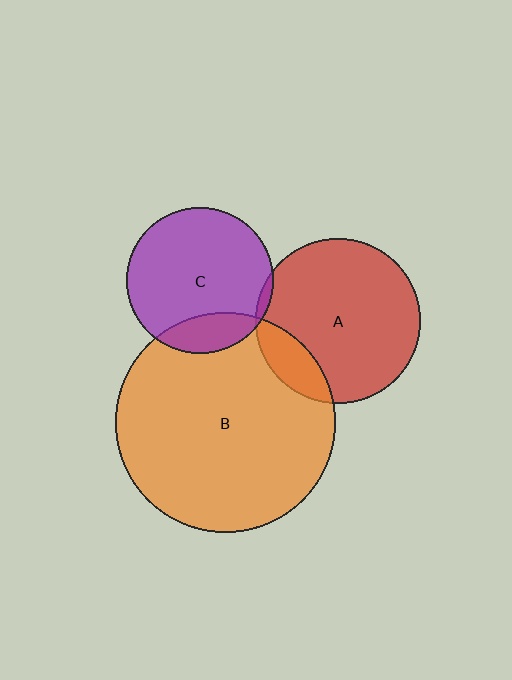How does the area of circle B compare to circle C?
Approximately 2.3 times.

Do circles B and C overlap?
Yes.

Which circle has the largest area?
Circle B (orange).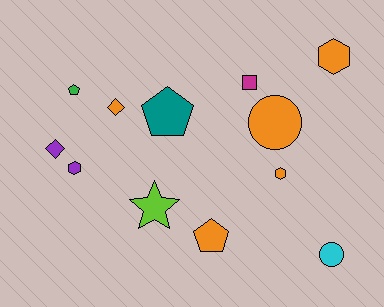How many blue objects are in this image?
There are no blue objects.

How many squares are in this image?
There is 1 square.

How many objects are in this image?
There are 12 objects.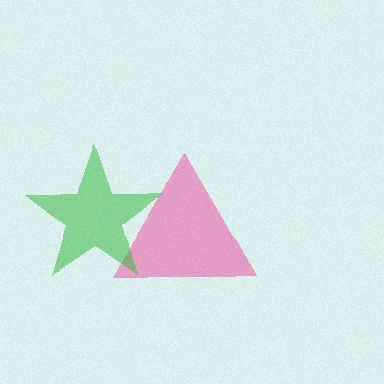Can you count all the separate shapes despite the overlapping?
Yes, there are 2 separate shapes.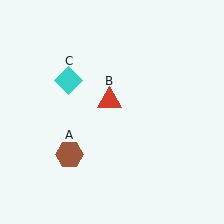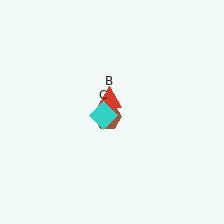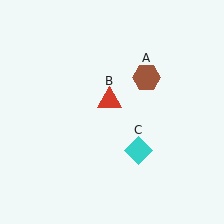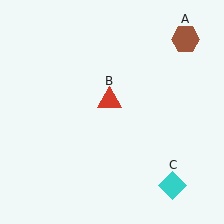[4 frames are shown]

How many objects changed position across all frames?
2 objects changed position: brown hexagon (object A), cyan diamond (object C).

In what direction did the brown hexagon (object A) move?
The brown hexagon (object A) moved up and to the right.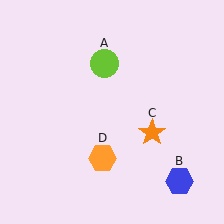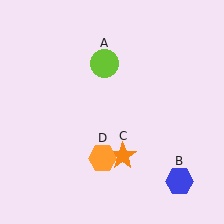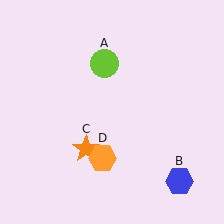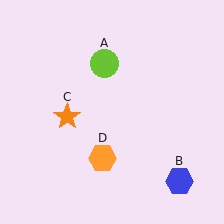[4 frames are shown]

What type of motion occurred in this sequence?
The orange star (object C) rotated clockwise around the center of the scene.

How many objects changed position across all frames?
1 object changed position: orange star (object C).